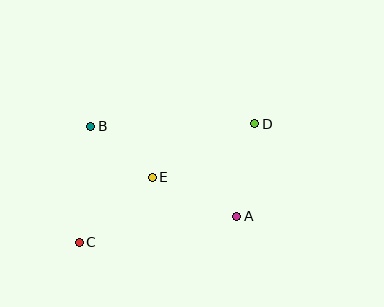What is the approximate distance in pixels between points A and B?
The distance between A and B is approximately 171 pixels.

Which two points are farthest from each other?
Points C and D are farthest from each other.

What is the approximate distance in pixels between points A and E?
The distance between A and E is approximately 93 pixels.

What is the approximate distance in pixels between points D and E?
The distance between D and E is approximately 116 pixels.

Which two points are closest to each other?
Points B and E are closest to each other.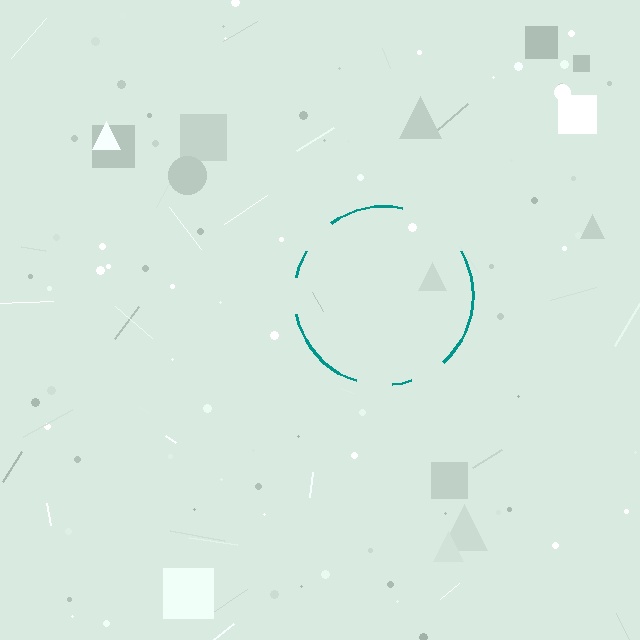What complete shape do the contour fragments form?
The contour fragments form a circle.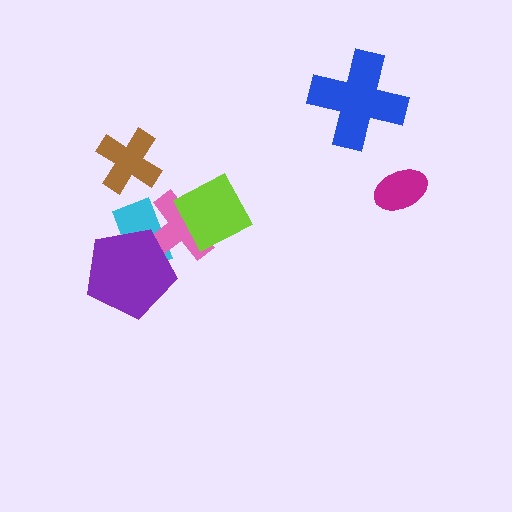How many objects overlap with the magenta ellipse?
0 objects overlap with the magenta ellipse.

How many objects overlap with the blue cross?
0 objects overlap with the blue cross.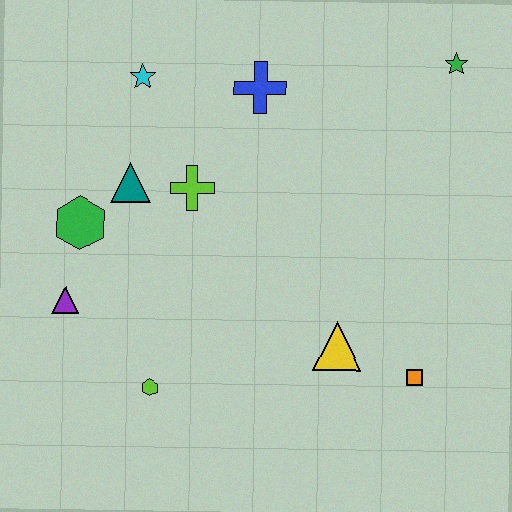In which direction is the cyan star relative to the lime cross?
The cyan star is above the lime cross.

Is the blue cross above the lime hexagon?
Yes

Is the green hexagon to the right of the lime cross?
No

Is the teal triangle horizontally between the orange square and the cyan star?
No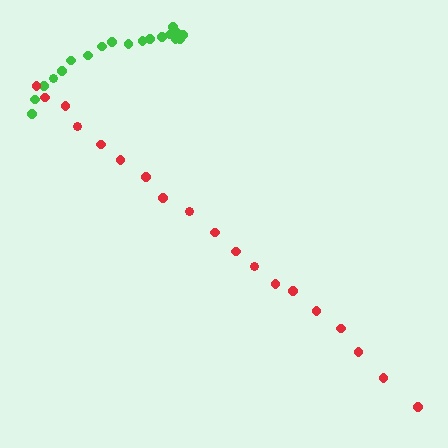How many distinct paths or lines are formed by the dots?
There are 2 distinct paths.